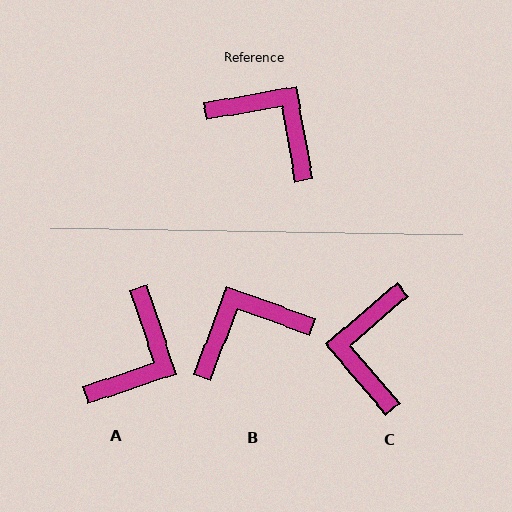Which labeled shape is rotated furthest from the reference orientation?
C, about 120 degrees away.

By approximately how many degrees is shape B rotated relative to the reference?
Approximately 60 degrees counter-clockwise.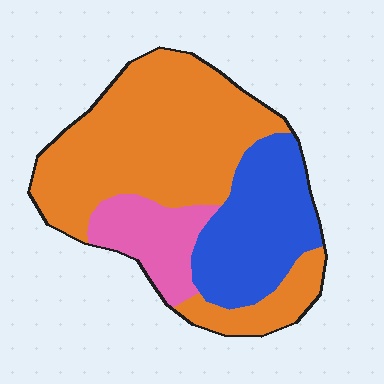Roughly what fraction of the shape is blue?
Blue covers about 25% of the shape.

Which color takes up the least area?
Pink, at roughly 15%.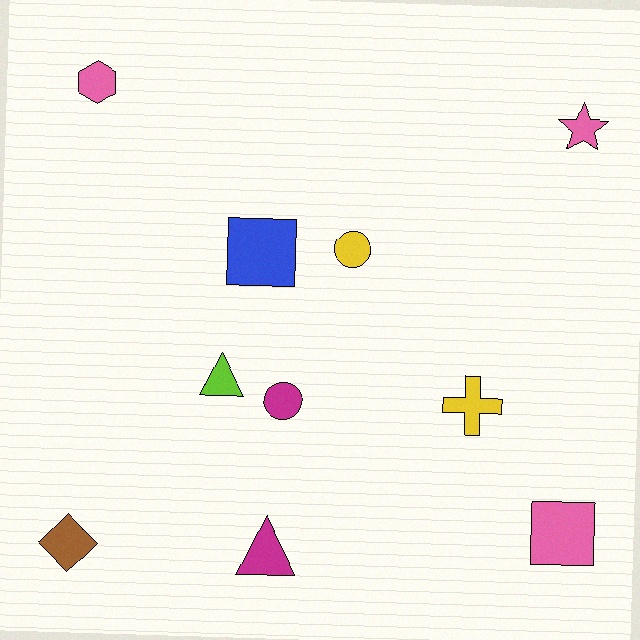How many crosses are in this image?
There is 1 cross.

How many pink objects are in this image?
There are 3 pink objects.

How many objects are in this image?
There are 10 objects.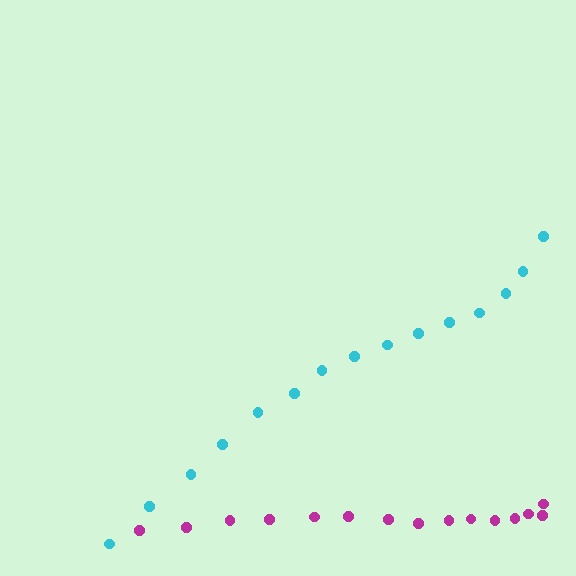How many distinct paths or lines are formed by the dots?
There are 2 distinct paths.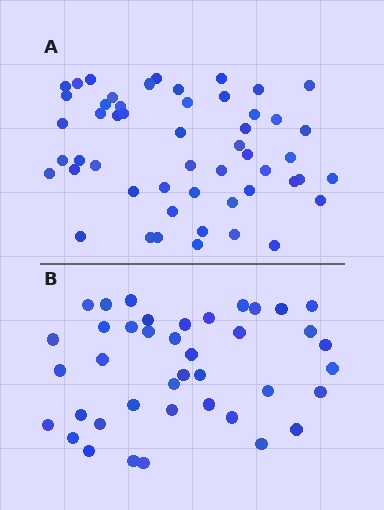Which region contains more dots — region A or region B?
Region A (the top region) has more dots.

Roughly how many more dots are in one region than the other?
Region A has roughly 12 or so more dots than region B.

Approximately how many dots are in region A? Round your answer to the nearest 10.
About 50 dots. (The exact count is 52, which rounds to 50.)